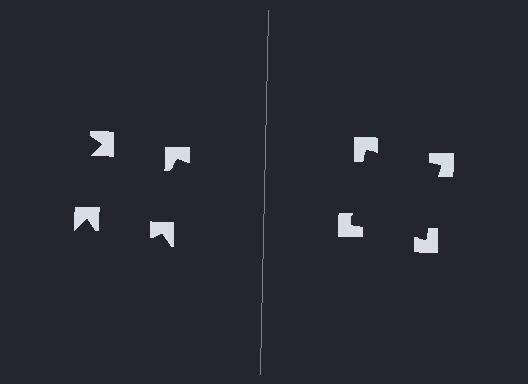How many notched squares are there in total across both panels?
8 — 4 on each side.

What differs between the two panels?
The notched squares are positioned identically on both sides; only the wedge orientations differ. On the right they align to a square; on the left they are misaligned.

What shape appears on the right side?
An illusory square.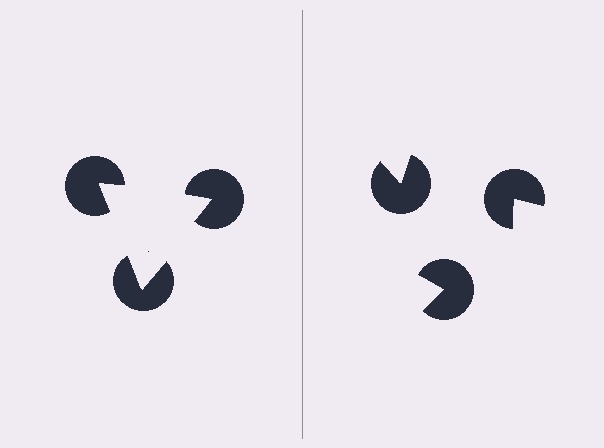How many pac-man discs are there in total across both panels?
6 — 3 on each side.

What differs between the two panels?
The pac-man discs are positioned identically on both sides; only the wedge orientations differ. On the left they align to a triangle; on the right they are misaligned.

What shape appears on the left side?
An illusory triangle.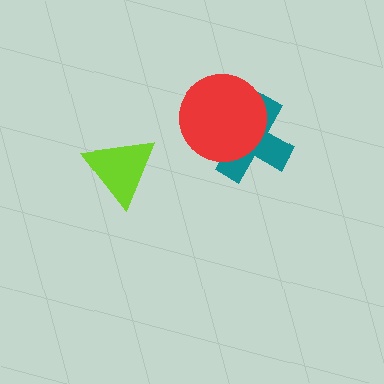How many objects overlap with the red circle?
1 object overlaps with the red circle.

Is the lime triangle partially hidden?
No, no other shape covers it.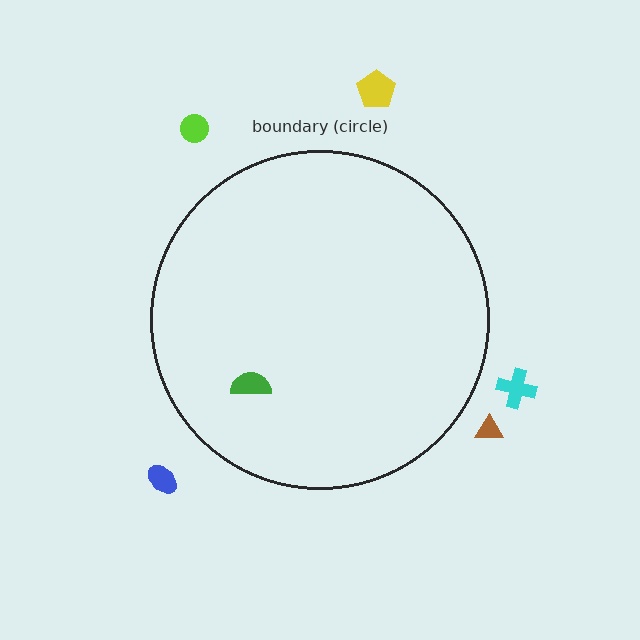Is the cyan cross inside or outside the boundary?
Outside.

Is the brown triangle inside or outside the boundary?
Outside.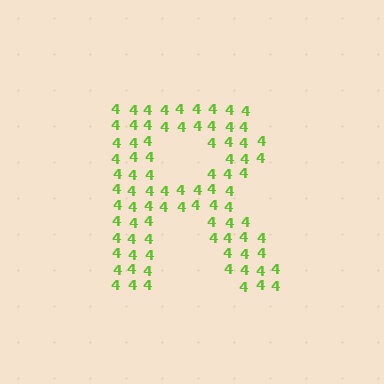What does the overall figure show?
The overall figure shows the letter R.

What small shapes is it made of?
It is made of small digit 4's.